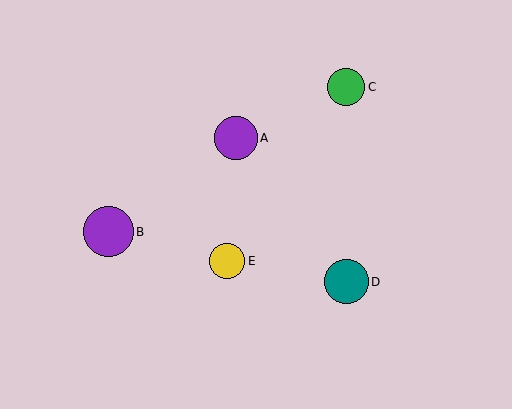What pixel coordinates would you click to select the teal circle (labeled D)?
Click at (346, 282) to select the teal circle D.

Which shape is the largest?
The purple circle (labeled B) is the largest.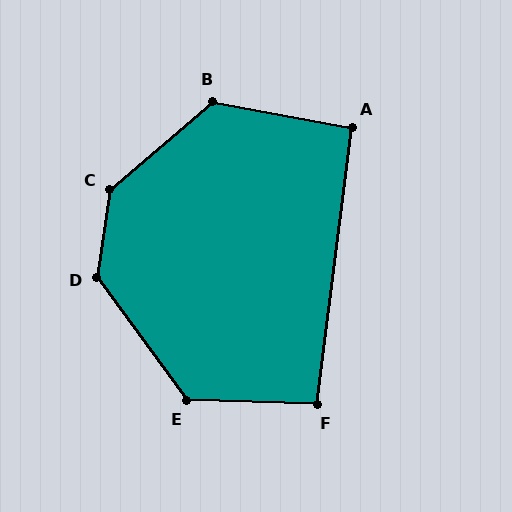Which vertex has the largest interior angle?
C, at approximately 139 degrees.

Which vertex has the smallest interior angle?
A, at approximately 93 degrees.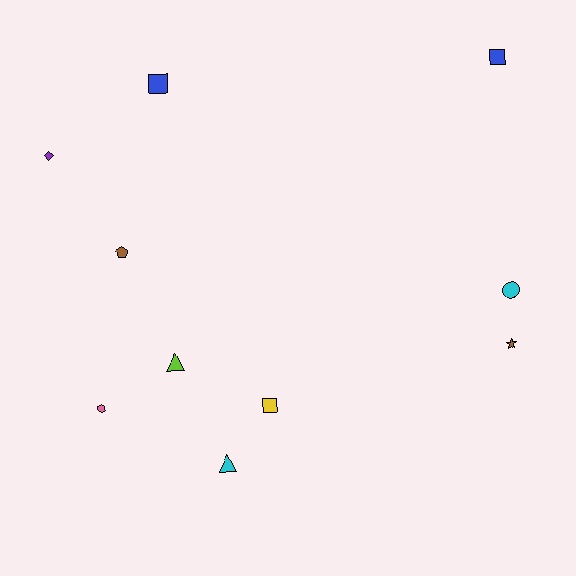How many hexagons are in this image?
There is 1 hexagon.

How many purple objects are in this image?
There is 1 purple object.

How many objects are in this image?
There are 10 objects.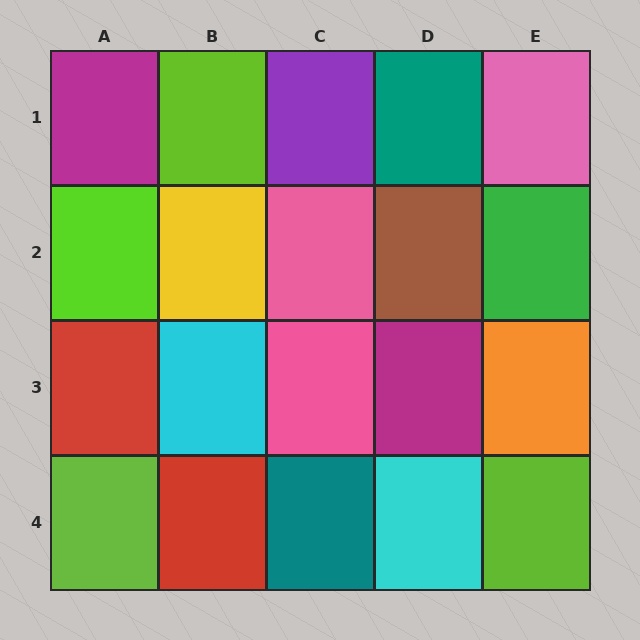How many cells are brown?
1 cell is brown.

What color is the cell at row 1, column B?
Lime.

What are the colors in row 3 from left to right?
Red, cyan, pink, magenta, orange.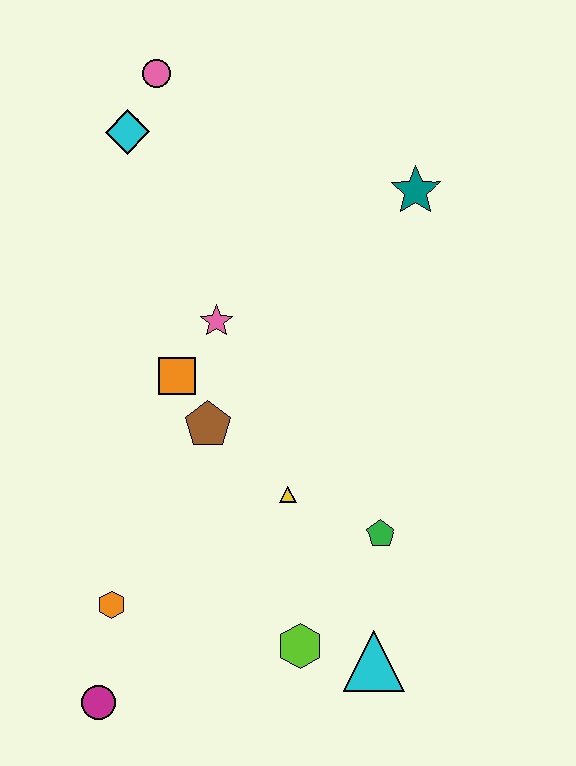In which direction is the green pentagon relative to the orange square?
The green pentagon is to the right of the orange square.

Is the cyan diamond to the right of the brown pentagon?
No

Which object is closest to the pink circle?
The cyan diamond is closest to the pink circle.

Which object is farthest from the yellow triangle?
The pink circle is farthest from the yellow triangle.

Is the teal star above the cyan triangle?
Yes